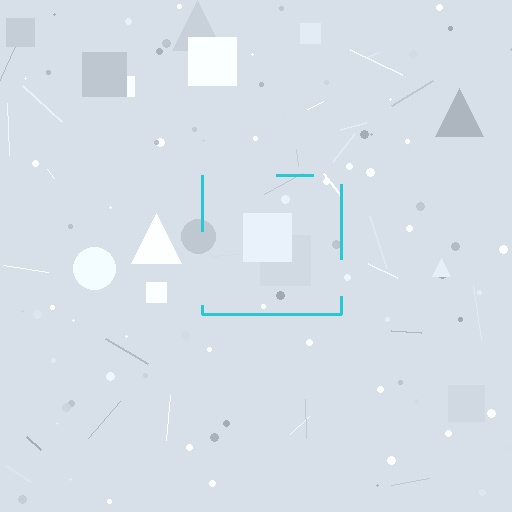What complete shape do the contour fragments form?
The contour fragments form a square.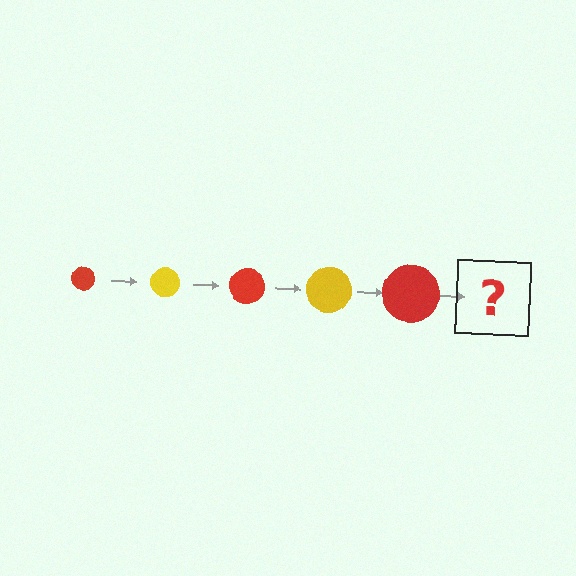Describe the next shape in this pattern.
It should be a yellow circle, larger than the previous one.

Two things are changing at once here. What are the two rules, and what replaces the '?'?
The two rules are that the circle grows larger each step and the color cycles through red and yellow. The '?' should be a yellow circle, larger than the previous one.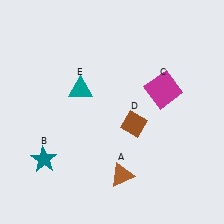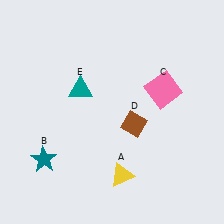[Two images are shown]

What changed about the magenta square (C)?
In Image 1, C is magenta. In Image 2, it changed to pink.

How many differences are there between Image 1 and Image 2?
There are 2 differences between the two images.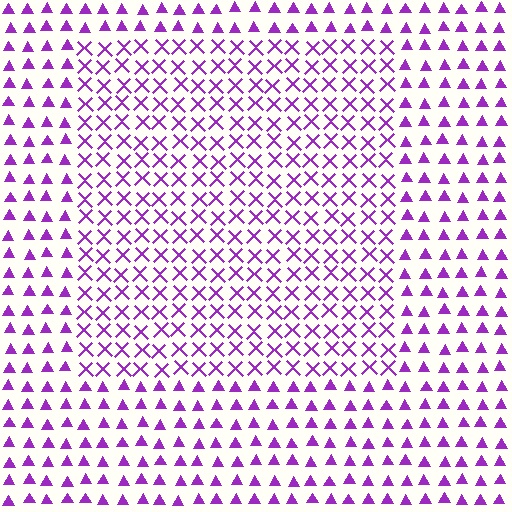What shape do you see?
I see a rectangle.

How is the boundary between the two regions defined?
The boundary is defined by a change in element shape: X marks inside vs. triangles outside. All elements share the same color and spacing.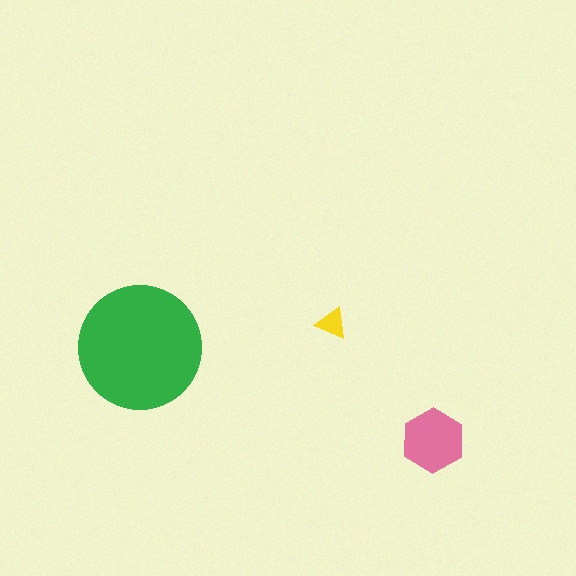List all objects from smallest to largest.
The yellow triangle, the pink hexagon, the green circle.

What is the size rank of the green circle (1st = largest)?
1st.